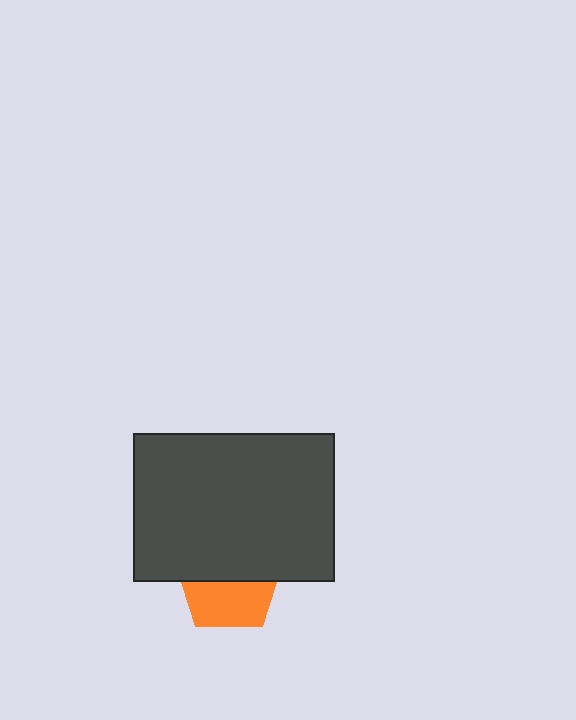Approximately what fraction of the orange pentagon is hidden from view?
Roughly 51% of the orange pentagon is hidden behind the dark gray rectangle.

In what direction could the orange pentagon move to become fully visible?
The orange pentagon could move down. That would shift it out from behind the dark gray rectangle entirely.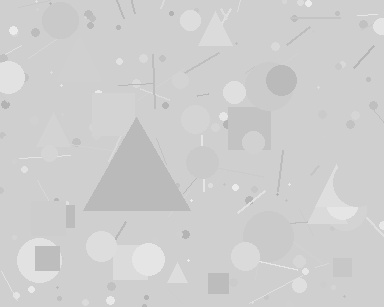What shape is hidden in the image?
A triangle is hidden in the image.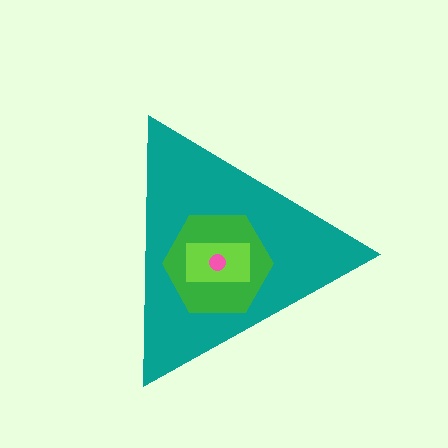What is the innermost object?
The pink circle.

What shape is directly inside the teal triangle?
The green hexagon.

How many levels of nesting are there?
4.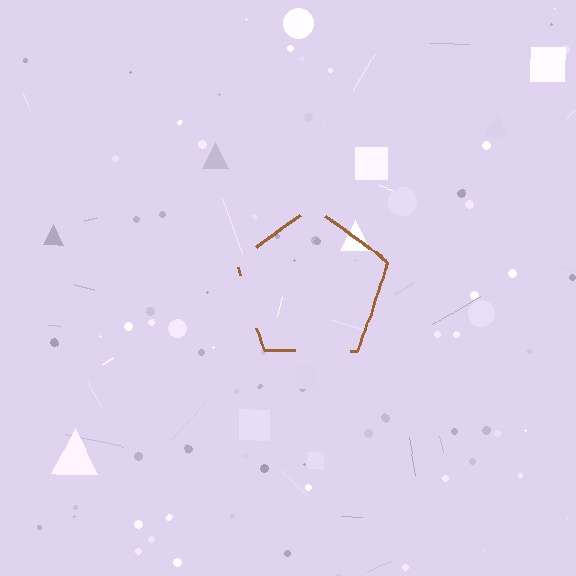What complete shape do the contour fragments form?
The contour fragments form a pentagon.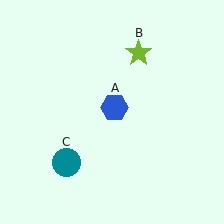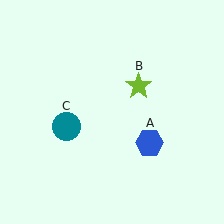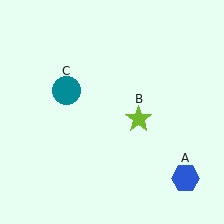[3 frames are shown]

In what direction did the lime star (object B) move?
The lime star (object B) moved down.